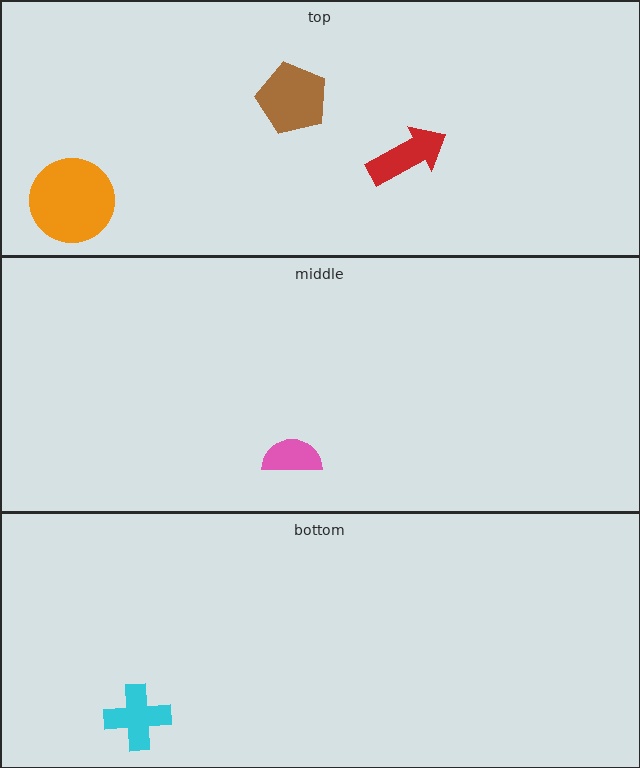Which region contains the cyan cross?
The bottom region.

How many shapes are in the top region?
3.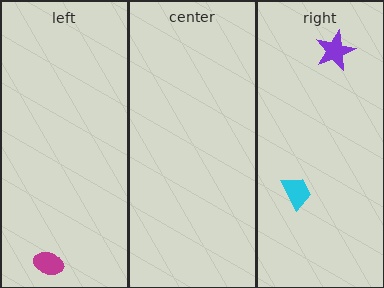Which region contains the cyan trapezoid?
The right region.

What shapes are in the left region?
The magenta ellipse.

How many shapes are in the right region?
2.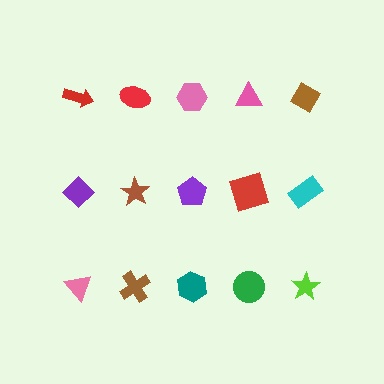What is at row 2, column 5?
A cyan rectangle.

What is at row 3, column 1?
A pink triangle.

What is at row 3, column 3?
A teal hexagon.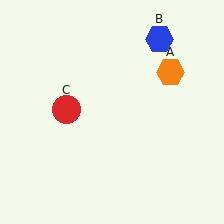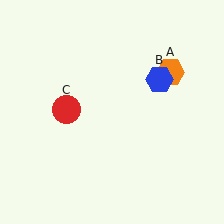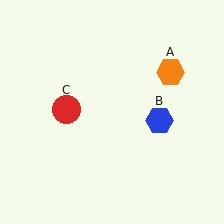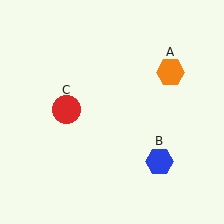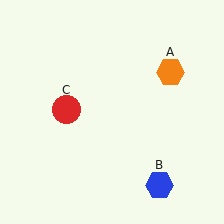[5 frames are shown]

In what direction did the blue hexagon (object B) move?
The blue hexagon (object B) moved down.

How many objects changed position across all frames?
1 object changed position: blue hexagon (object B).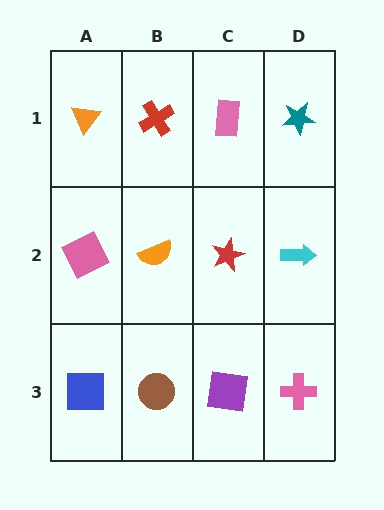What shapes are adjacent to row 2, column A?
An orange triangle (row 1, column A), a blue square (row 3, column A), an orange semicircle (row 2, column B).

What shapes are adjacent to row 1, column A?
A pink square (row 2, column A), a red cross (row 1, column B).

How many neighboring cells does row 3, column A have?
2.